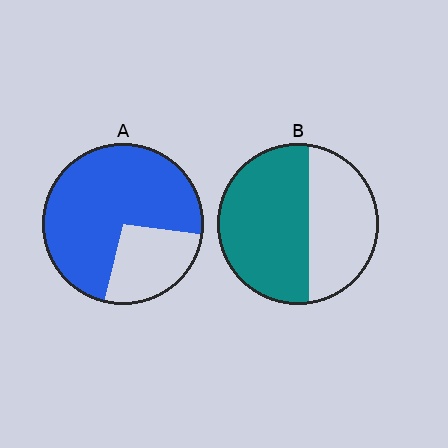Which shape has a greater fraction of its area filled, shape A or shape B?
Shape A.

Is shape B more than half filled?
Yes.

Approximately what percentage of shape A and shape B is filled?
A is approximately 75% and B is approximately 60%.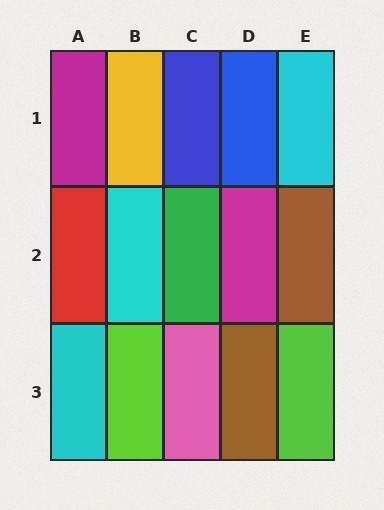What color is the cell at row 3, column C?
Pink.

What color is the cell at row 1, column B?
Yellow.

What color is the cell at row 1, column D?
Blue.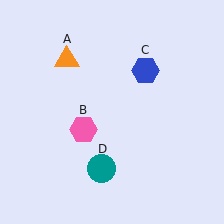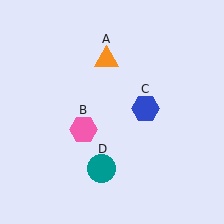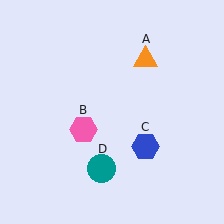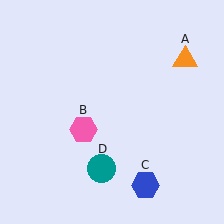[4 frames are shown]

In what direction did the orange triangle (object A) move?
The orange triangle (object A) moved right.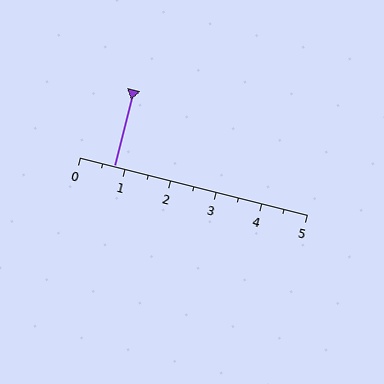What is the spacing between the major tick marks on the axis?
The major ticks are spaced 1 apart.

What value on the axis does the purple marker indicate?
The marker indicates approximately 0.8.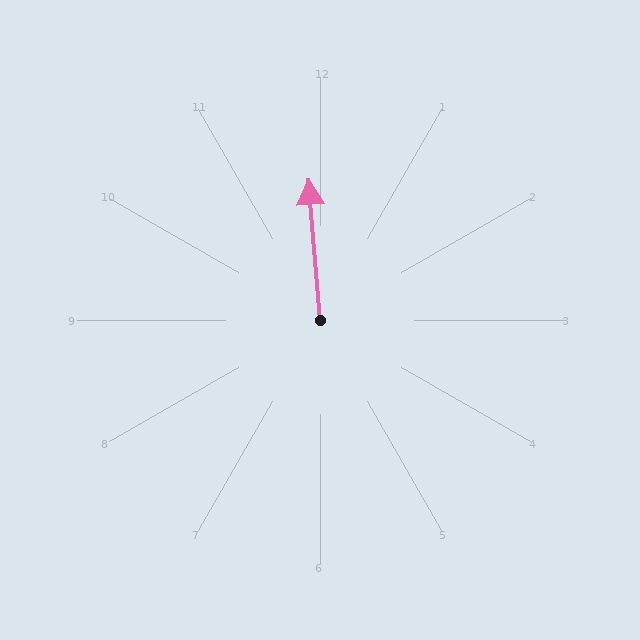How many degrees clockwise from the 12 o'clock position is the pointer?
Approximately 355 degrees.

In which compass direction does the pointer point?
North.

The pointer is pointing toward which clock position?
Roughly 12 o'clock.